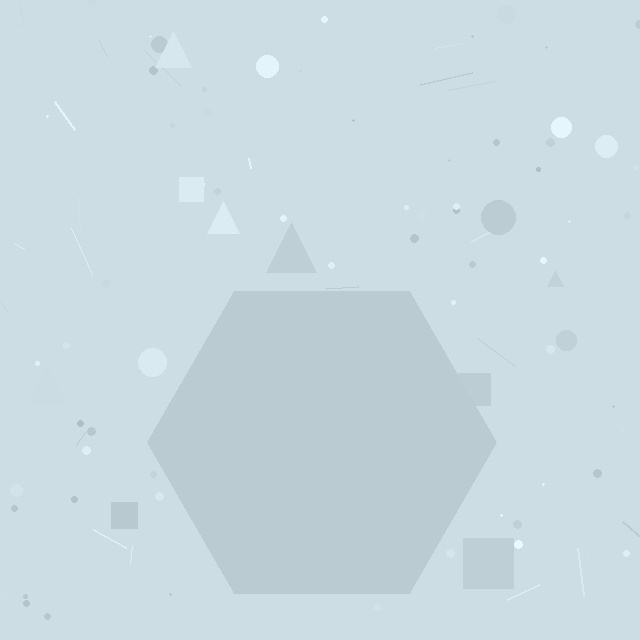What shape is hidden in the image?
A hexagon is hidden in the image.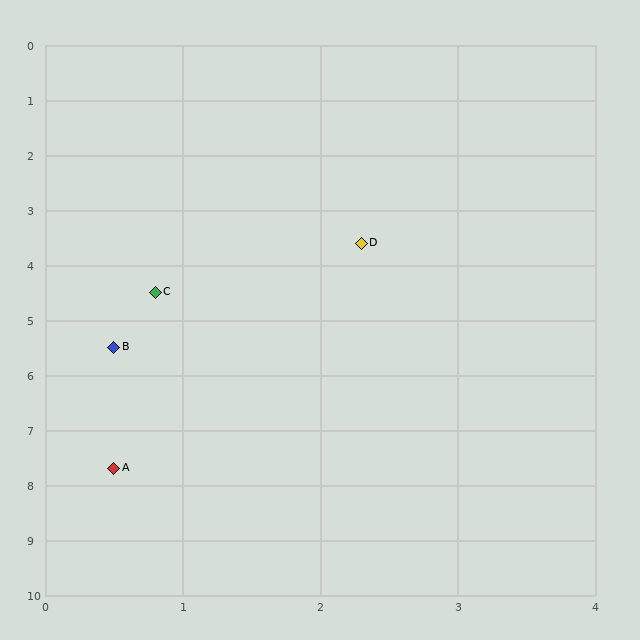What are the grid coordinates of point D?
Point D is at approximately (2.3, 3.6).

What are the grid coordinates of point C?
Point C is at approximately (0.8, 4.5).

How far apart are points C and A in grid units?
Points C and A are about 3.2 grid units apart.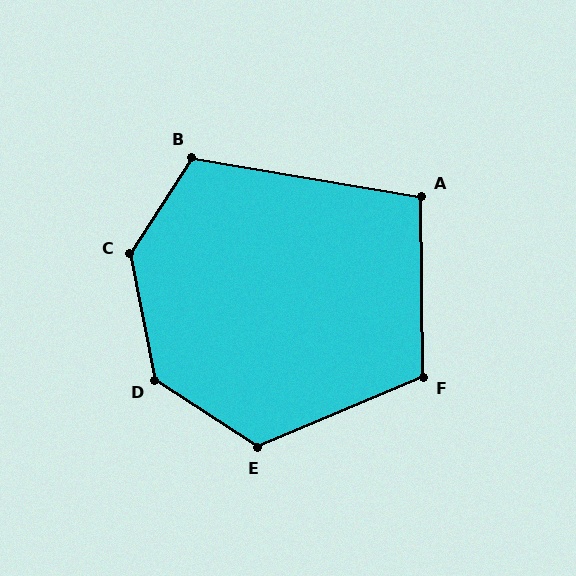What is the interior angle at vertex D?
Approximately 134 degrees (obtuse).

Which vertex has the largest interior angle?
C, at approximately 136 degrees.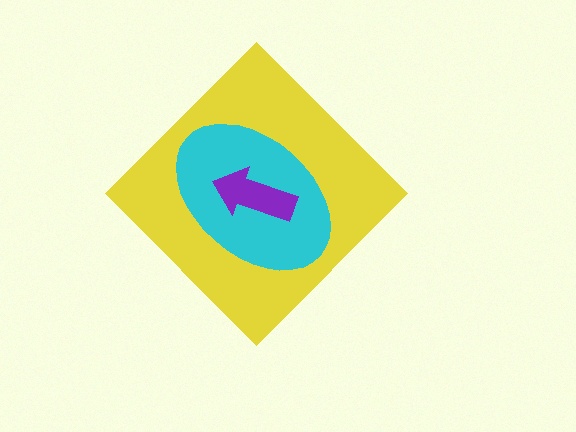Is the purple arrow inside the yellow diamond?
Yes.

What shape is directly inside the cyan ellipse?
The purple arrow.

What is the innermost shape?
The purple arrow.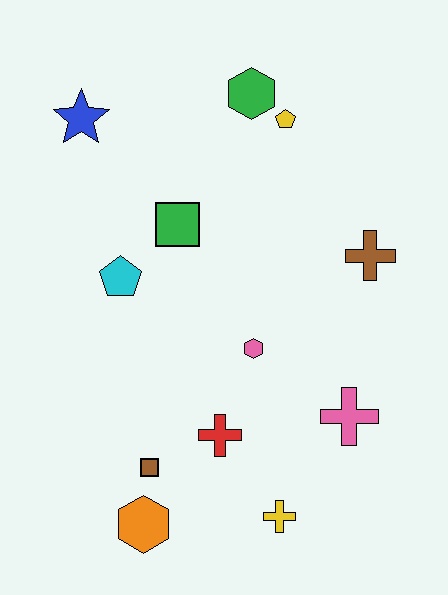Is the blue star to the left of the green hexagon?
Yes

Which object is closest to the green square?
The cyan pentagon is closest to the green square.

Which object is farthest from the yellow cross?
The blue star is farthest from the yellow cross.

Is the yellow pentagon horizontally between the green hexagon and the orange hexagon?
No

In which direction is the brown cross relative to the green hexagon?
The brown cross is below the green hexagon.